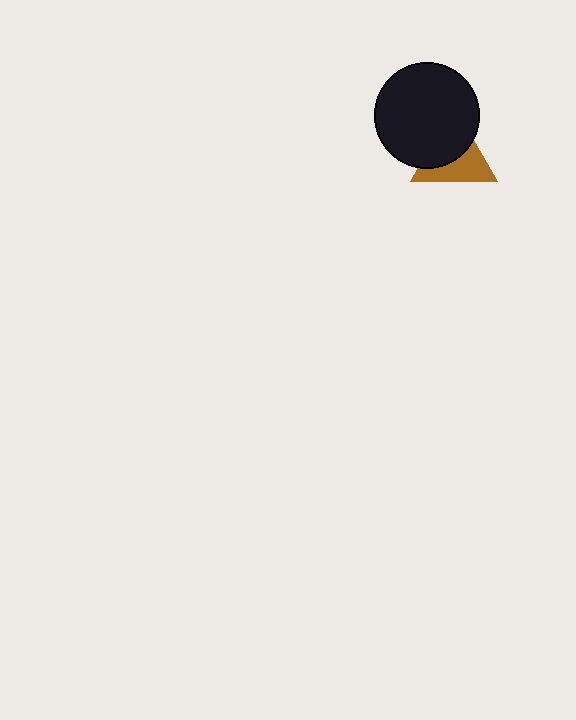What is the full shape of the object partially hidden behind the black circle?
The partially hidden object is a brown triangle.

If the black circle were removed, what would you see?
You would see the complete brown triangle.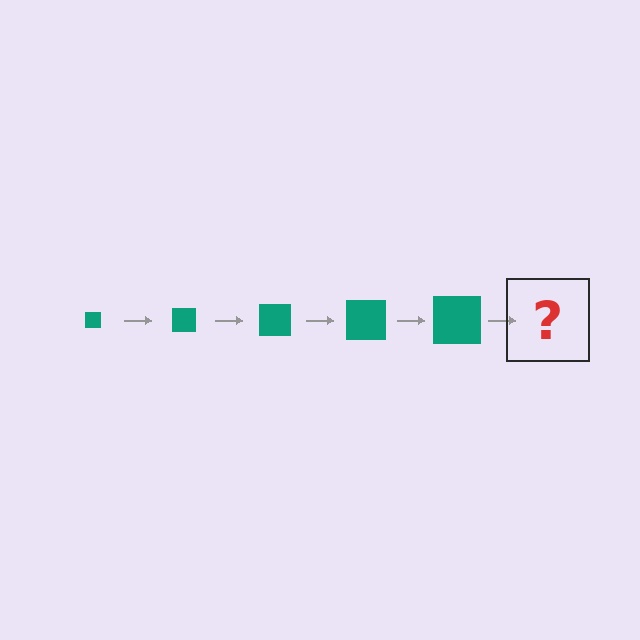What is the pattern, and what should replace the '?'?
The pattern is that the square gets progressively larger each step. The '?' should be a teal square, larger than the previous one.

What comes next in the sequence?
The next element should be a teal square, larger than the previous one.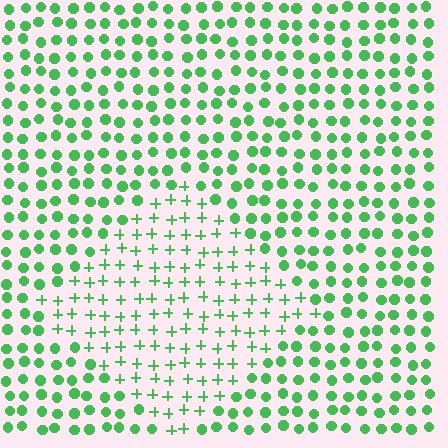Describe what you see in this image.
The image is filled with small green elements arranged in a uniform grid. A diamond-shaped region contains plus signs, while the surrounding area contains circles. The boundary is defined purely by the change in element shape.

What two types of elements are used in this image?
The image uses plus signs inside the diamond region and circles outside it.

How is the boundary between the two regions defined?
The boundary is defined by a change in element shape: plus signs inside vs. circles outside. All elements share the same color and spacing.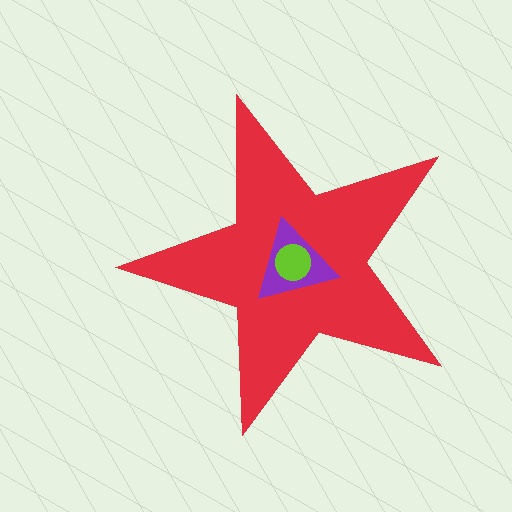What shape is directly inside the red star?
The purple triangle.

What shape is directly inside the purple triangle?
The lime circle.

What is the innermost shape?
The lime circle.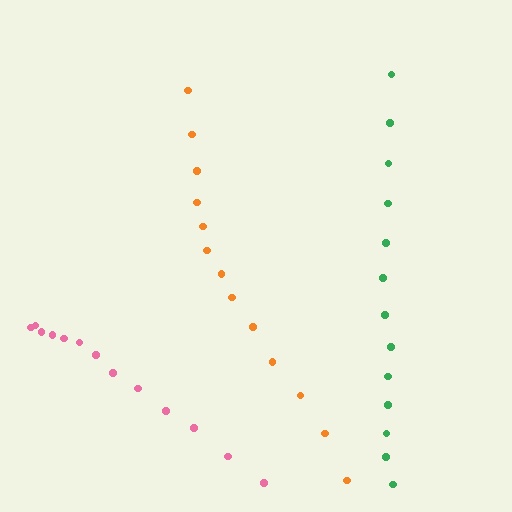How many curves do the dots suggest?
There are 3 distinct paths.